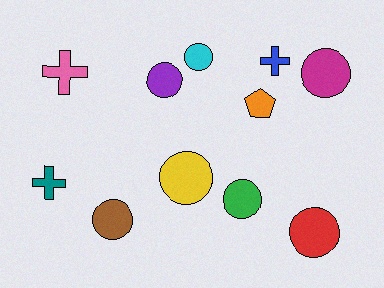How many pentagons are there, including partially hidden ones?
There is 1 pentagon.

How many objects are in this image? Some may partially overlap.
There are 11 objects.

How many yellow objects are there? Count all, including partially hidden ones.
There is 1 yellow object.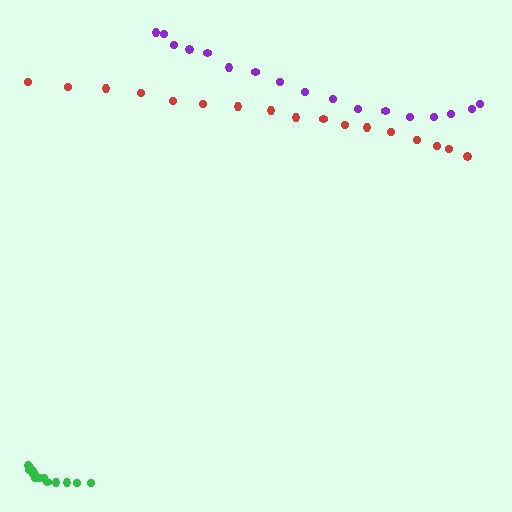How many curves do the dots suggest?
There are 3 distinct paths.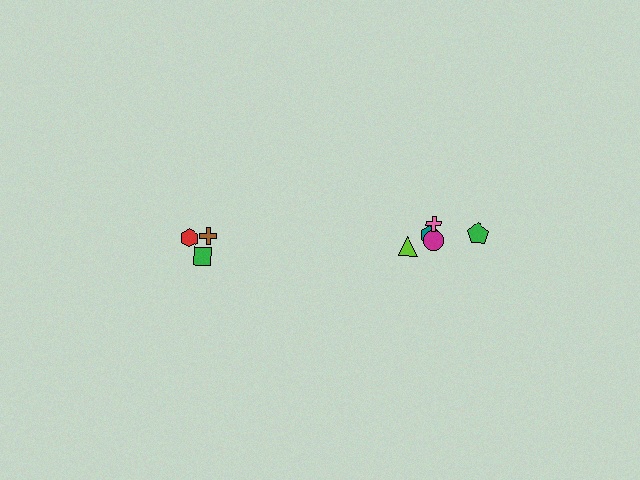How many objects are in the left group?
There are 3 objects.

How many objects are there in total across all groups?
There are 8 objects.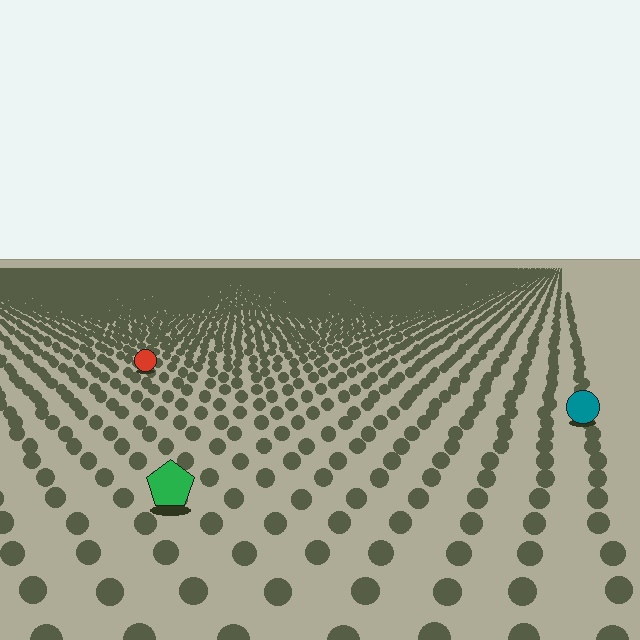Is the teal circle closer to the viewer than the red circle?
Yes. The teal circle is closer — you can tell from the texture gradient: the ground texture is coarser near it.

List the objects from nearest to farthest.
From nearest to farthest: the green pentagon, the teal circle, the red circle.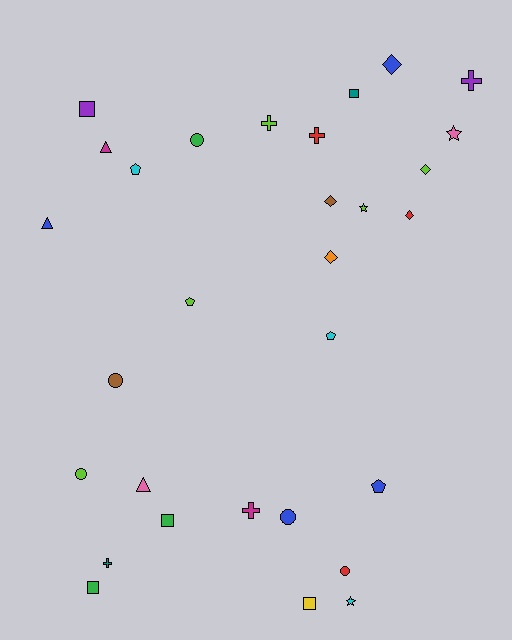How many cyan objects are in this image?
There are 3 cyan objects.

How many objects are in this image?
There are 30 objects.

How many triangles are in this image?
There are 3 triangles.